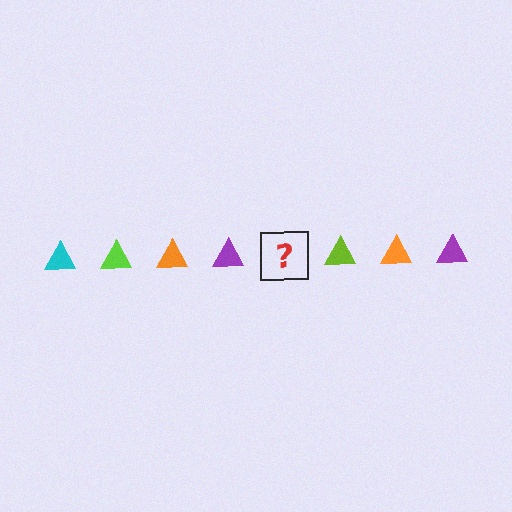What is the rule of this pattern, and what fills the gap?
The rule is that the pattern cycles through cyan, lime, orange, purple triangles. The gap should be filled with a cyan triangle.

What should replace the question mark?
The question mark should be replaced with a cyan triangle.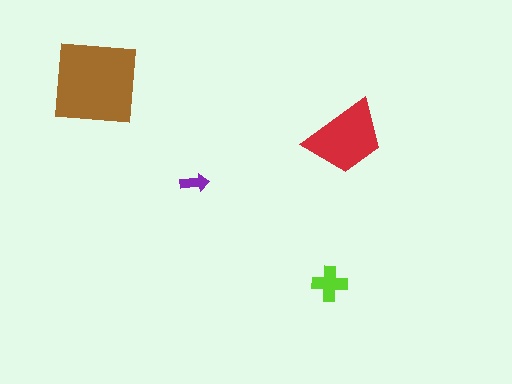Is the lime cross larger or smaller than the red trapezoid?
Smaller.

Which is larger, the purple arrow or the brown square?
The brown square.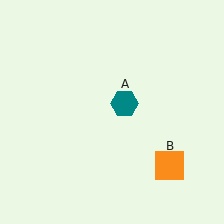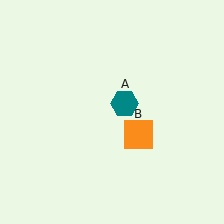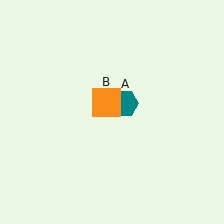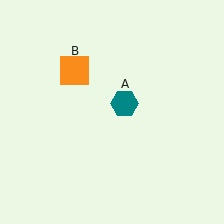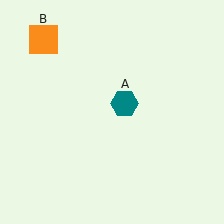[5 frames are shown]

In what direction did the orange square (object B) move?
The orange square (object B) moved up and to the left.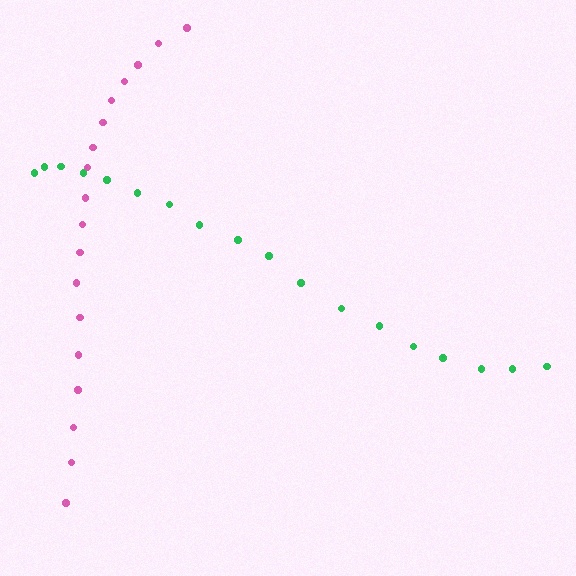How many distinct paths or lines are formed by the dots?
There are 2 distinct paths.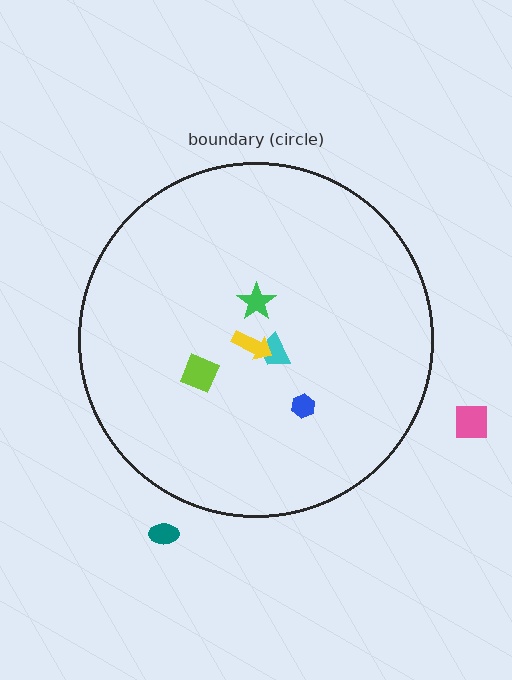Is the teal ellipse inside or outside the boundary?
Outside.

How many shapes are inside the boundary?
5 inside, 2 outside.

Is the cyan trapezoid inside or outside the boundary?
Inside.